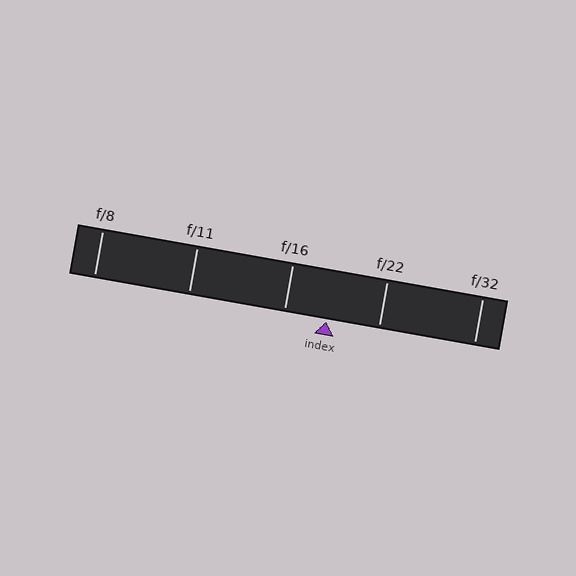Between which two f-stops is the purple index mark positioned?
The index mark is between f/16 and f/22.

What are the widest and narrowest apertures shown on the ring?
The widest aperture shown is f/8 and the narrowest is f/32.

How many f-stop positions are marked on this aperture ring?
There are 5 f-stop positions marked.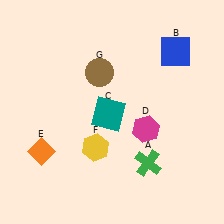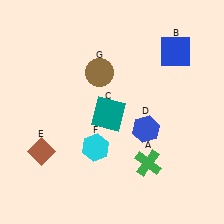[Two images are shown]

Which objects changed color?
D changed from magenta to blue. E changed from orange to brown. F changed from yellow to cyan.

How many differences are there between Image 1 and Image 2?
There are 3 differences between the two images.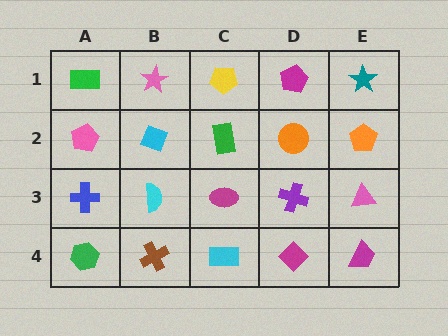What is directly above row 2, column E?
A teal star.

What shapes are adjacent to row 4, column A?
A blue cross (row 3, column A), a brown cross (row 4, column B).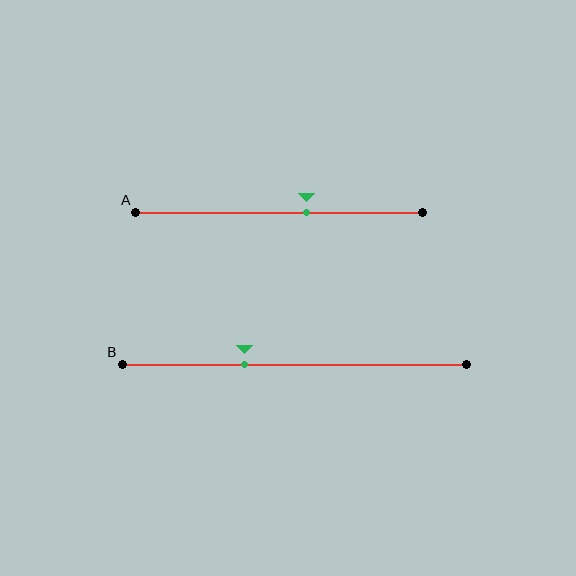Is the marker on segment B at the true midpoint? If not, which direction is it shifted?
No, the marker on segment B is shifted to the left by about 14% of the segment length.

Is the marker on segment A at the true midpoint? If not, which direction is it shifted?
No, the marker on segment A is shifted to the right by about 10% of the segment length.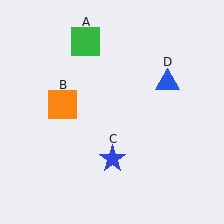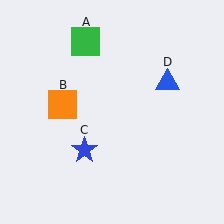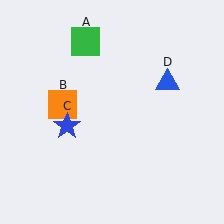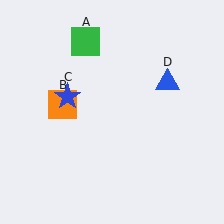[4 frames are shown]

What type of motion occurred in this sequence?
The blue star (object C) rotated clockwise around the center of the scene.